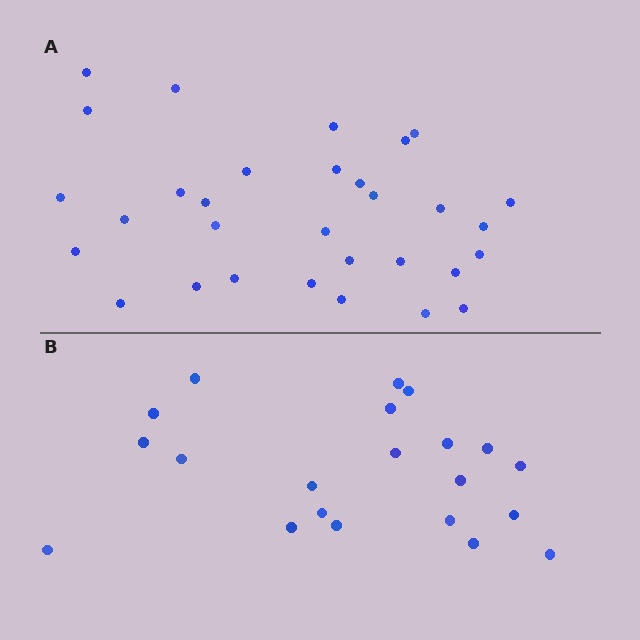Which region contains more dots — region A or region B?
Region A (the top region) has more dots.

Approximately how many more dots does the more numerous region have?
Region A has roughly 10 or so more dots than region B.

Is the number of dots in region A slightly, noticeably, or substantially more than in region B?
Region A has substantially more. The ratio is roughly 1.5 to 1.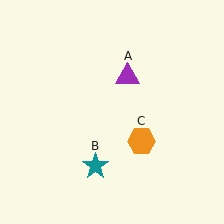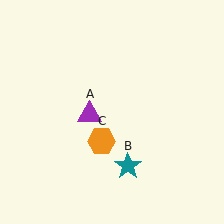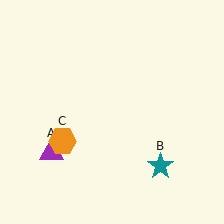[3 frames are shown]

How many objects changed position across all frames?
3 objects changed position: purple triangle (object A), teal star (object B), orange hexagon (object C).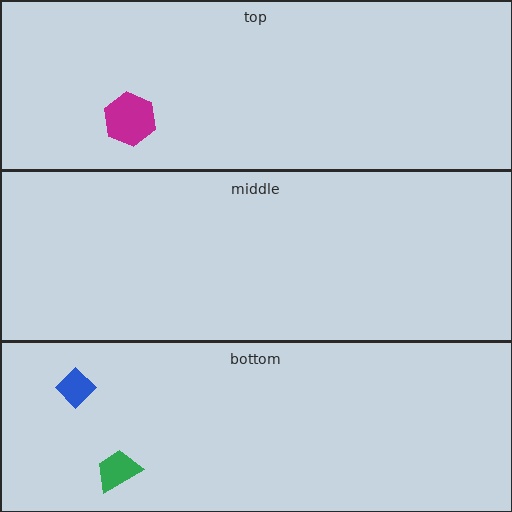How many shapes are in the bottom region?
2.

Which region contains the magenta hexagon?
The top region.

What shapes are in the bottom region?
The blue diamond, the green trapezoid.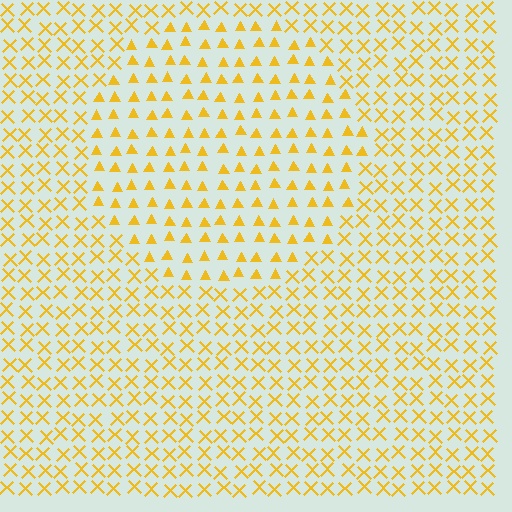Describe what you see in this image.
The image is filled with small yellow elements arranged in a uniform grid. A circle-shaped region contains triangles, while the surrounding area contains X marks. The boundary is defined purely by the change in element shape.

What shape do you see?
I see a circle.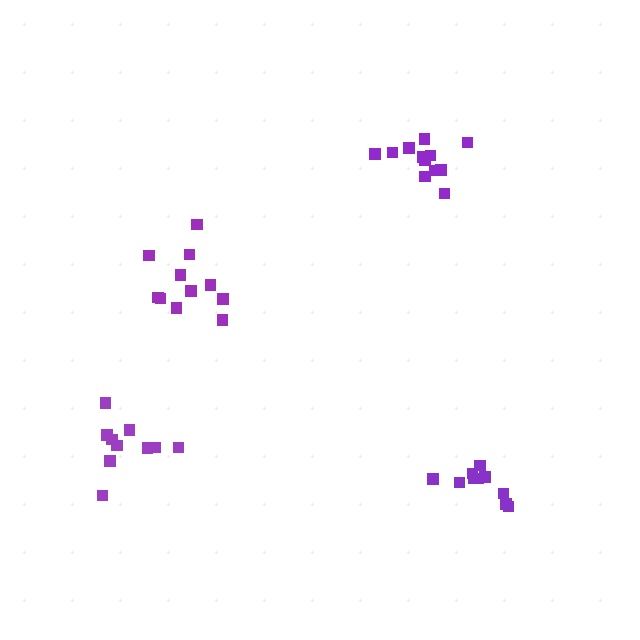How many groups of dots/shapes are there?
There are 4 groups.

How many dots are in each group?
Group 1: 10 dots, Group 2: 10 dots, Group 3: 11 dots, Group 4: 12 dots (43 total).